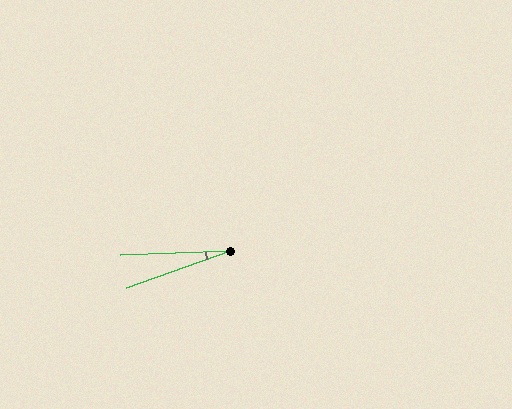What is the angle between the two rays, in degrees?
Approximately 18 degrees.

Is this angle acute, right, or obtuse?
It is acute.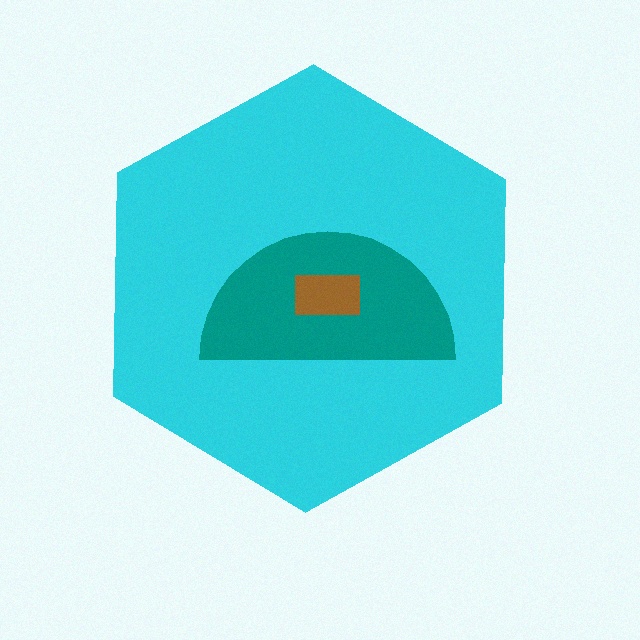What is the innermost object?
The brown rectangle.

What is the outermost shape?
The cyan hexagon.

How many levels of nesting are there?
3.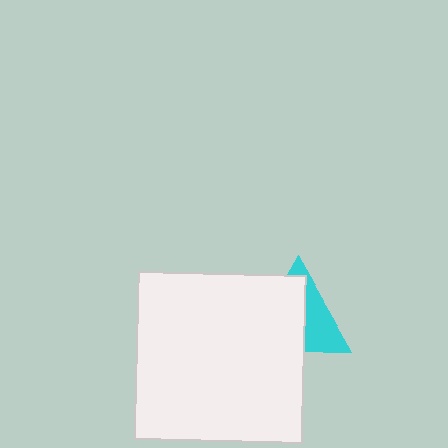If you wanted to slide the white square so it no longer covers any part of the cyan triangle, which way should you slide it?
Slide it toward the lower-left — that is the most direct way to separate the two shapes.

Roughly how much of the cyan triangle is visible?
A small part of it is visible (roughly 41%).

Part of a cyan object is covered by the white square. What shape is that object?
It is a triangle.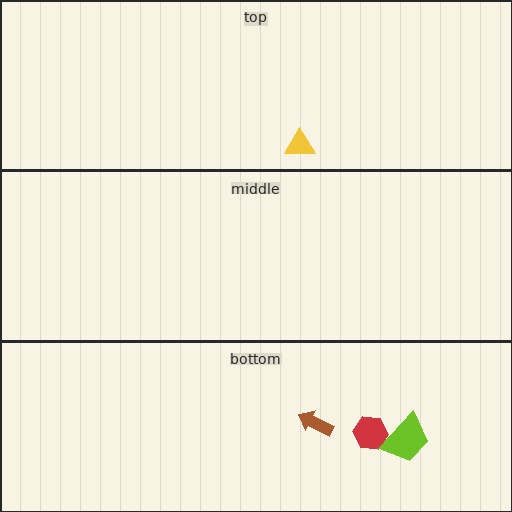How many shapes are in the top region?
1.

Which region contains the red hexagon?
The bottom region.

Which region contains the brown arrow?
The bottom region.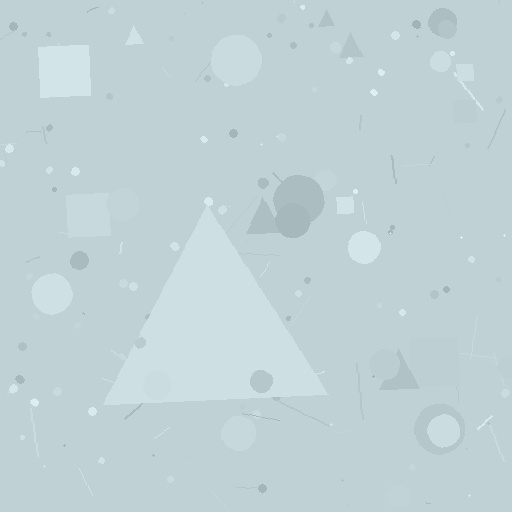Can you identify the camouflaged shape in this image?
The camouflaged shape is a triangle.